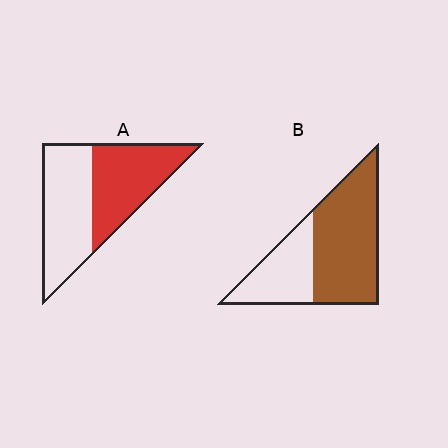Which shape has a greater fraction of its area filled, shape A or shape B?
Shape B.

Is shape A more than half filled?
Roughly half.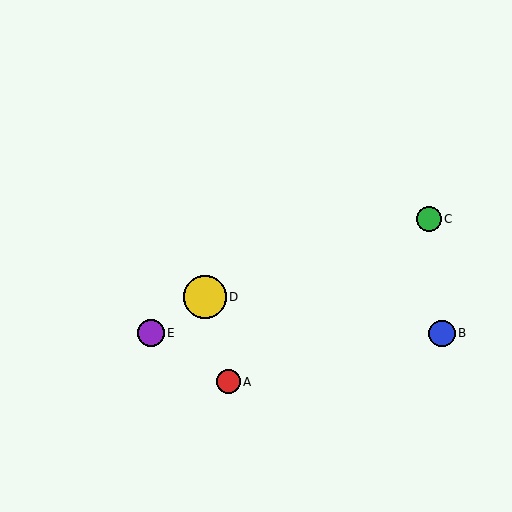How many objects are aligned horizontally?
2 objects (B, E) are aligned horizontally.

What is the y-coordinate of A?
Object A is at y≈382.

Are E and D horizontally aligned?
No, E is at y≈333 and D is at y≈297.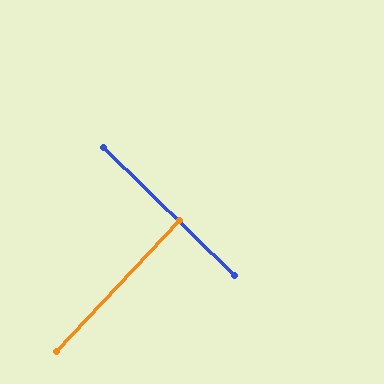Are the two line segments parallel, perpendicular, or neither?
Perpendicular — they meet at approximately 89°.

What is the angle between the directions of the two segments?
Approximately 89 degrees.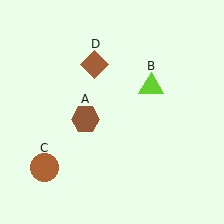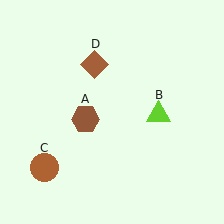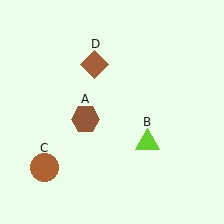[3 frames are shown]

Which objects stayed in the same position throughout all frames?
Brown hexagon (object A) and brown circle (object C) and brown diamond (object D) remained stationary.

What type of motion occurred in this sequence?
The lime triangle (object B) rotated clockwise around the center of the scene.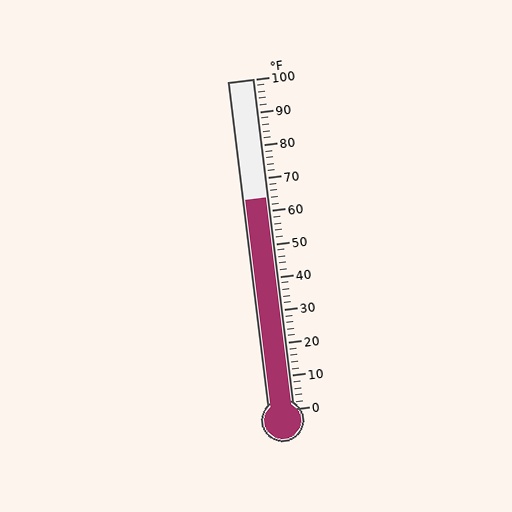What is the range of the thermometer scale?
The thermometer scale ranges from 0°F to 100°F.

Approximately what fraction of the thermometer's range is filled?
The thermometer is filled to approximately 65% of its range.